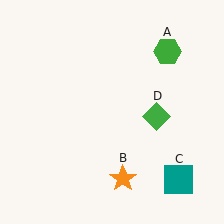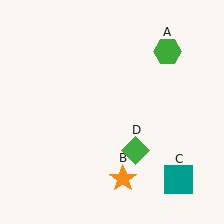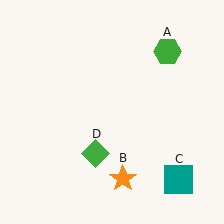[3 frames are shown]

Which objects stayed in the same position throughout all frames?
Green hexagon (object A) and orange star (object B) and teal square (object C) remained stationary.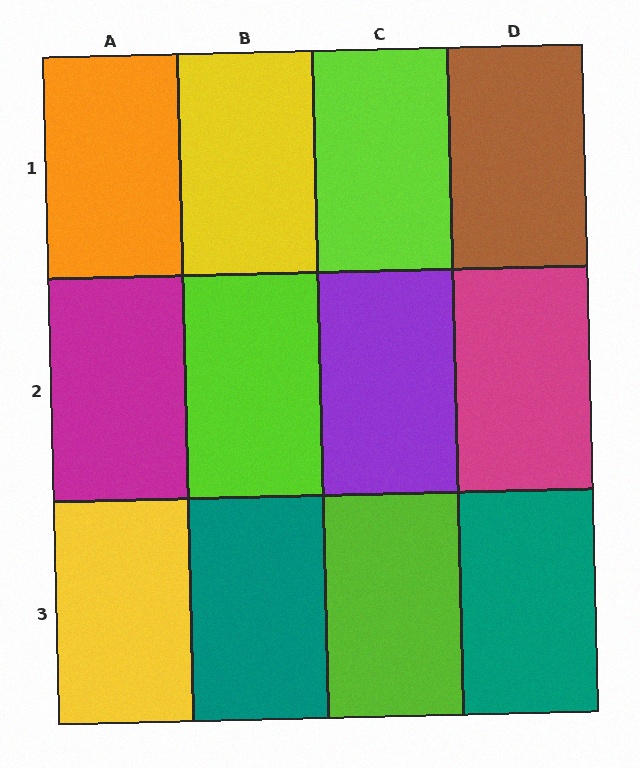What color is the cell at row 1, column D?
Brown.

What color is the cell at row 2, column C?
Purple.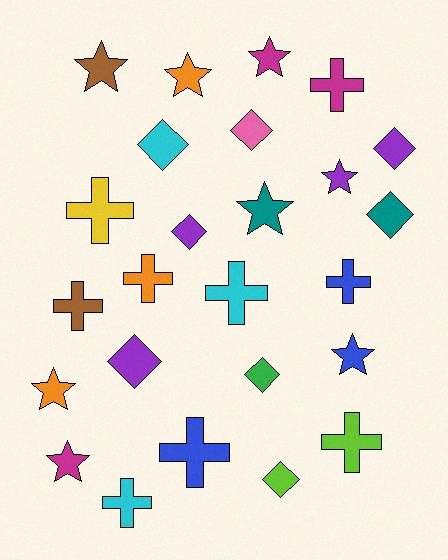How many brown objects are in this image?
There are 2 brown objects.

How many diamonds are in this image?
There are 8 diamonds.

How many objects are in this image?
There are 25 objects.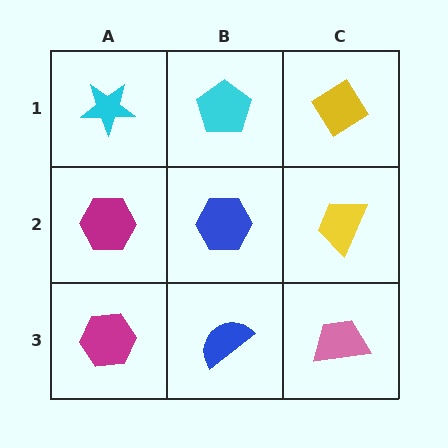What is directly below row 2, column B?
A blue semicircle.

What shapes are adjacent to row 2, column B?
A cyan pentagon (row 1, column B), a blue semicircle (row 3, column B), a magenta hexagon (row 2, column A), a yellow trapezoid (row 2, column C).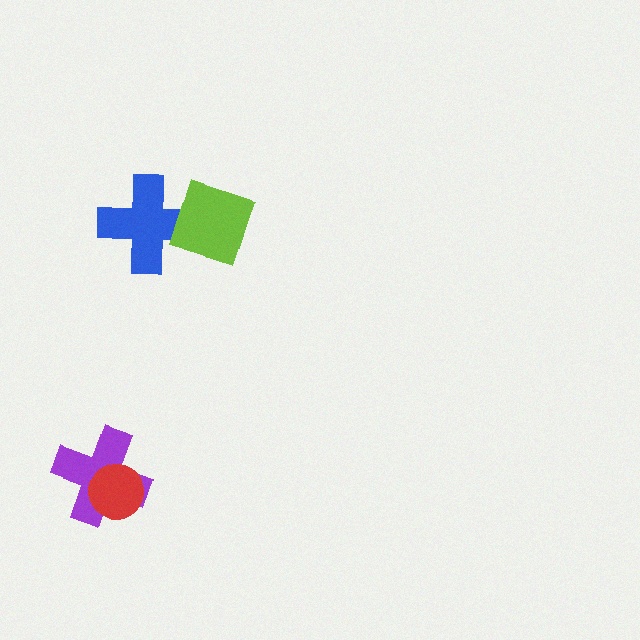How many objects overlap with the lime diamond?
1 object overlaps with the lime diamond.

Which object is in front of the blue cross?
The lime diamond is in front of the blue cross.